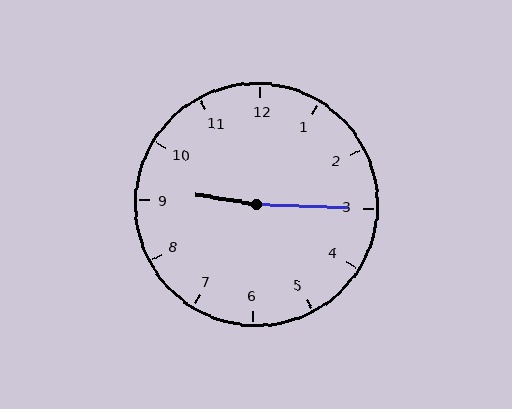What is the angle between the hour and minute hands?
Approximately 172 degrees.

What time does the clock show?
9:15.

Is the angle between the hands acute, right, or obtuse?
It is obtuse.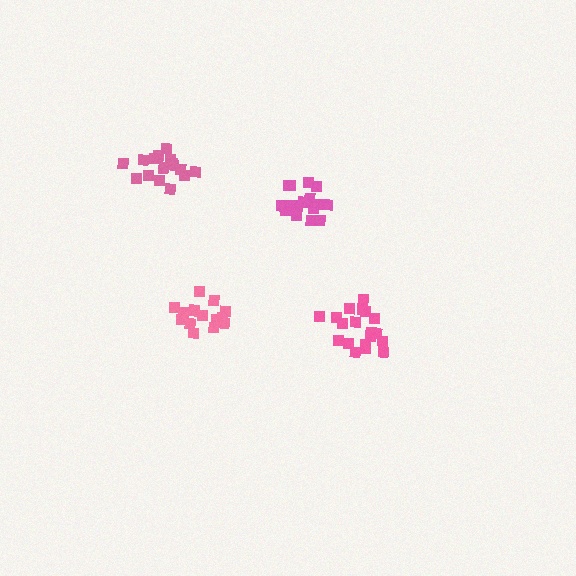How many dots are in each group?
Group 1: 19 dots, Group 2: 18 dots, Group 3: 18 dots, Group 4: 15 dots (70 total).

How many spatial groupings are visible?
There are 4 spatial groupings.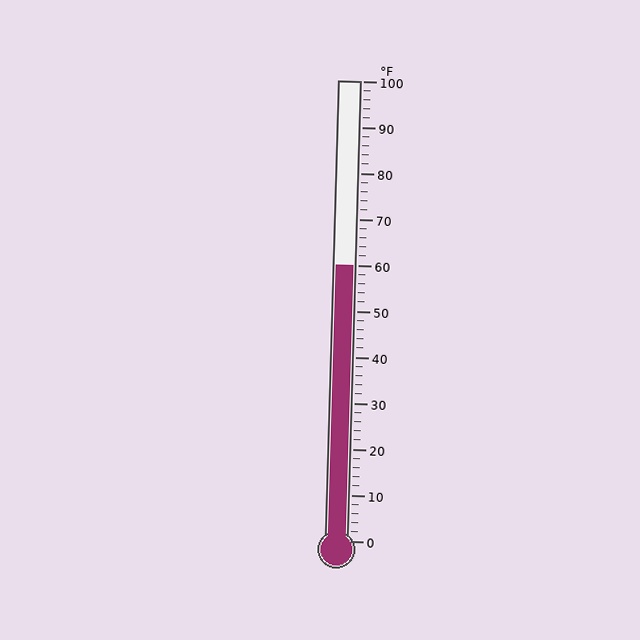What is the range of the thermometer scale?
The thermometer scale ranges from 0°F to 100°F.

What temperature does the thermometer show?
The thermometer shows approximately 60°F.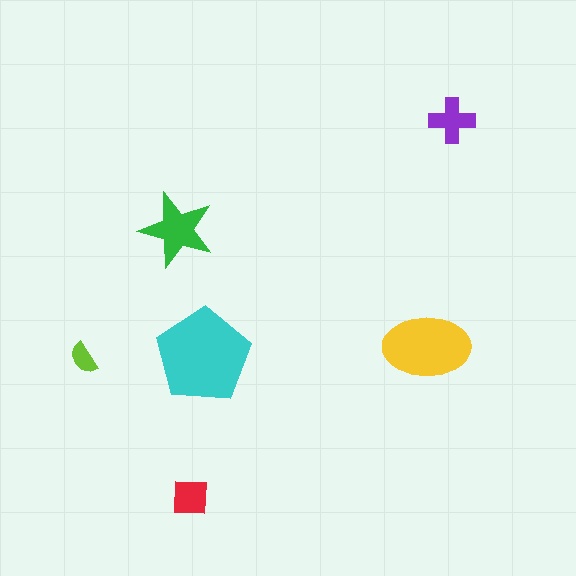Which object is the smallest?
The lime semicircle.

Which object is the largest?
The cyan pentagon.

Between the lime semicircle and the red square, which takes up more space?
The red square.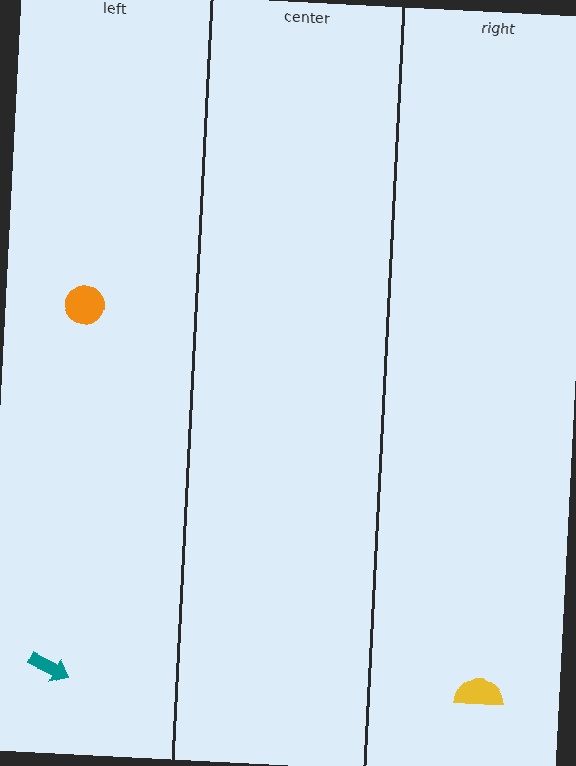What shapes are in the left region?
The teal arrow, the orange circle.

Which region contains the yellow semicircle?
The right region.